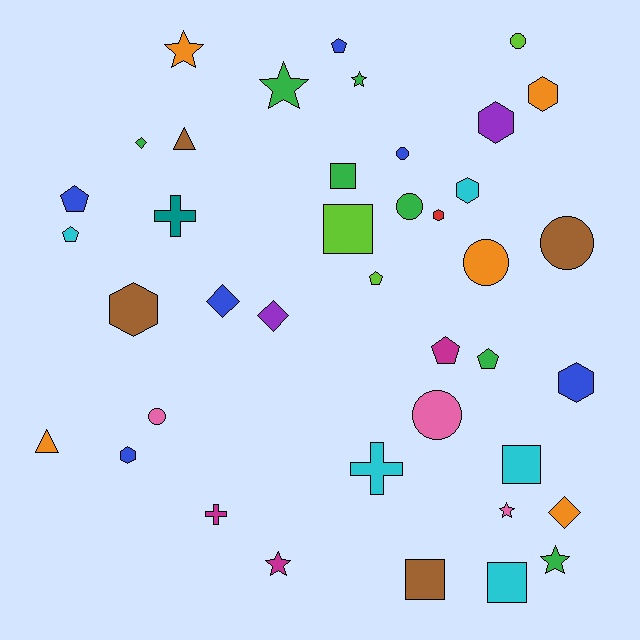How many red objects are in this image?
There is 1 red object.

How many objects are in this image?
There are 40 objects.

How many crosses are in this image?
There are 3 crosses.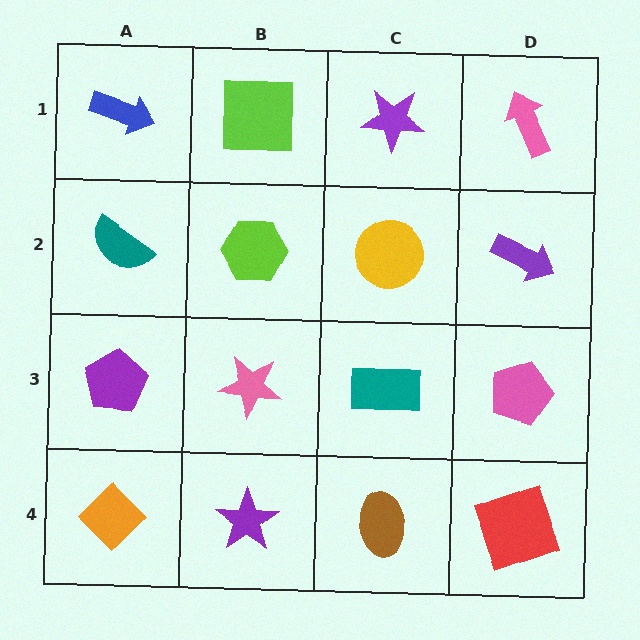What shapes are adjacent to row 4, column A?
A purple pentagon (row 3, column A), a purple star (row 4, column B).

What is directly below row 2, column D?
A pink pentagon.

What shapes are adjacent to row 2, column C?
A purple star (row 1, column C), a teal rectangle (row 3, column C), a lime hexagon (row 2, column B), a purple arrow (row 2, column D).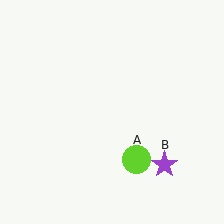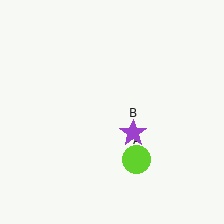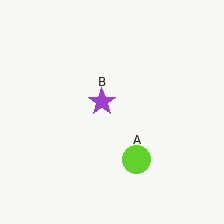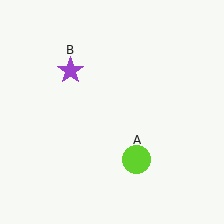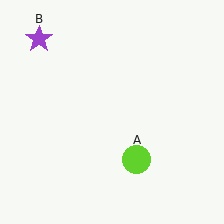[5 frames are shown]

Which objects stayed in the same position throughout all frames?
Lime circle (object A) remained stationary.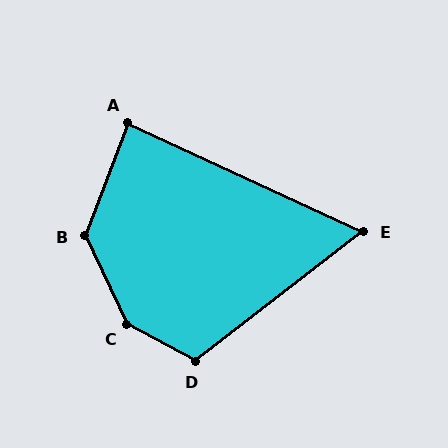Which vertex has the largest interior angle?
C, at approximately 143 degrees.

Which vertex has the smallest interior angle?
E, at approximately 62 degrees.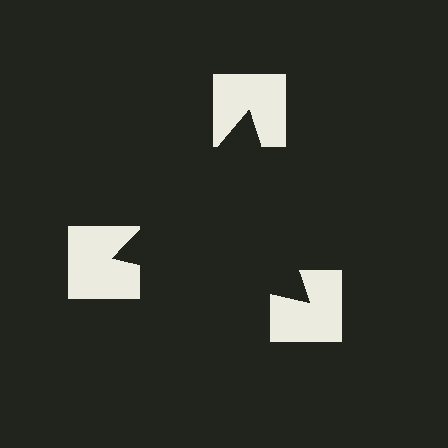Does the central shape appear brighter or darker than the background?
It typically appears slightly darker than the background, even though no actual brightness change is drawn.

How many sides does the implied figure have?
3 sides.